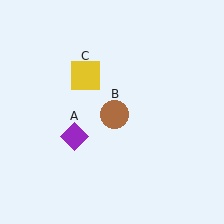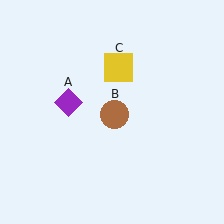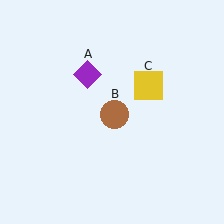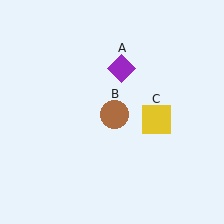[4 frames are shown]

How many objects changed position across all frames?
2 objects changed position: purple diamond (object A), yellow square (object C).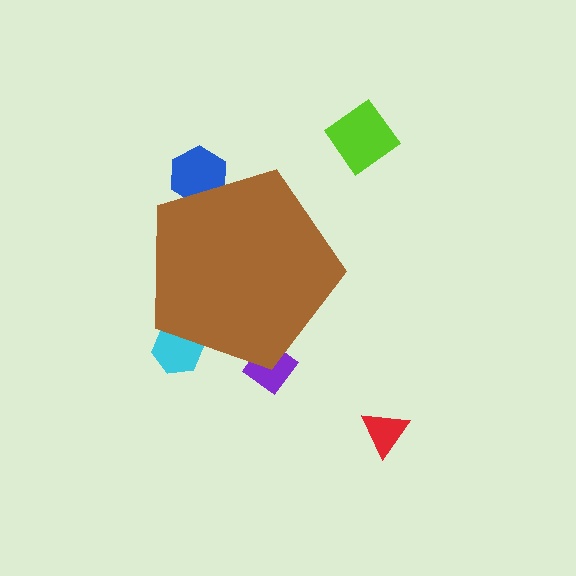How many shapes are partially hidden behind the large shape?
3 shapes are partially hidden.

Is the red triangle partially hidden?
No, the red triangle is fully visible.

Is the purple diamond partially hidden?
Yes, the purple diamond is partially hidden behind the brown pentagon.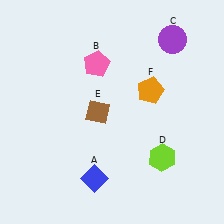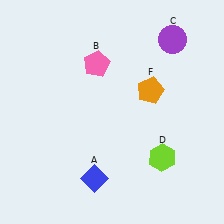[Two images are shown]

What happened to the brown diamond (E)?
The brown diamond (E) was removed in Image 2. It was in the bottom-left area of Image 1.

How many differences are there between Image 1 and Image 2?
There is 1 difference between the two images.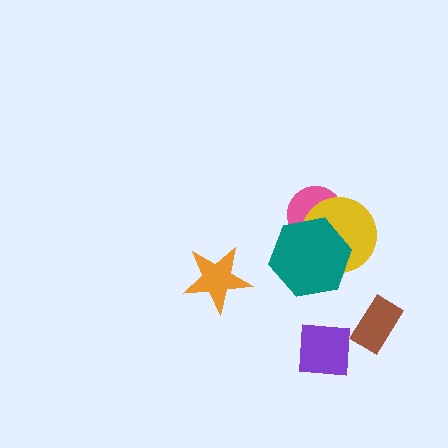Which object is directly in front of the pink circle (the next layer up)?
The yellow circle is directly in front of the pink circle.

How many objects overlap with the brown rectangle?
0 objects overlap with the brown rectangle.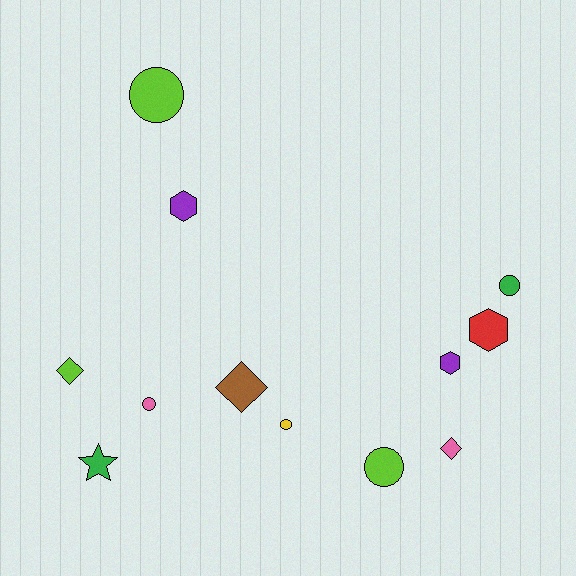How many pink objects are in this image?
There are 2 pink objects.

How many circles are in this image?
There are 5 circles.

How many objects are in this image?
There are 12 objects.